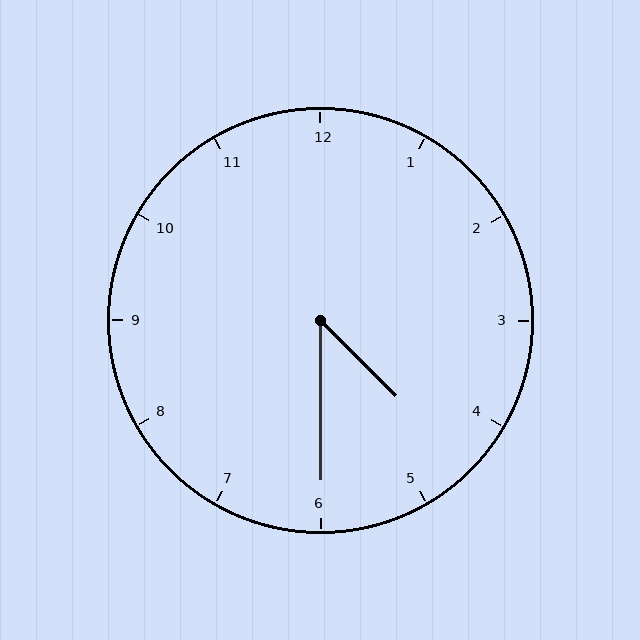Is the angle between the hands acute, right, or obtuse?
It is acute.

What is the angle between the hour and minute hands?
Approximately 45 degrees.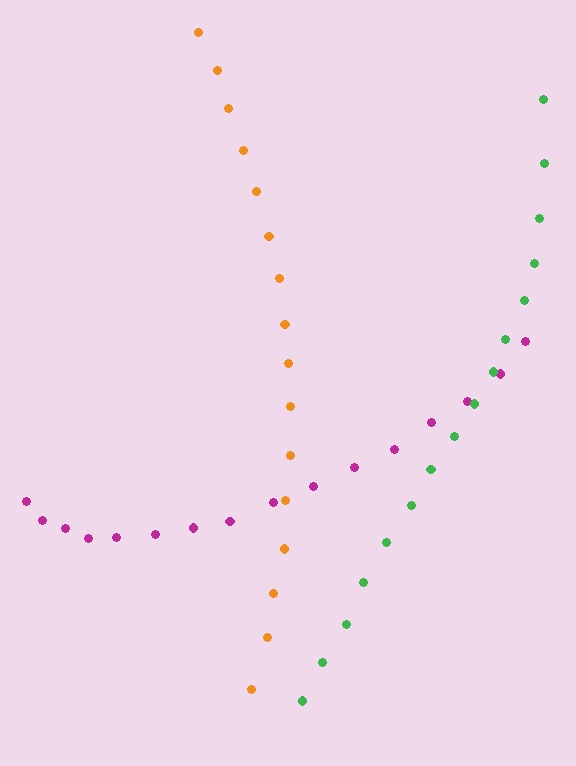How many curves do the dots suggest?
There are 3 distinct paths.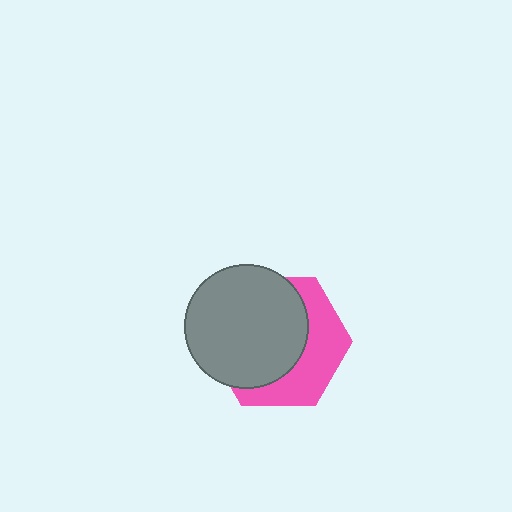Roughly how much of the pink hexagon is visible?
A small part of it is visible (roughly 40%).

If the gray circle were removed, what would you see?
You would see the complete pink hexagon.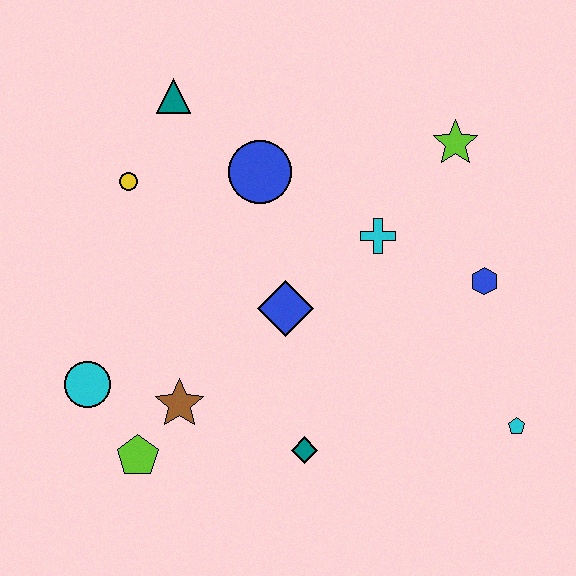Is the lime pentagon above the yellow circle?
No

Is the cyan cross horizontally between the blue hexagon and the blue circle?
Yes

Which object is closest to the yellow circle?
The teal triangle is closest to the yellow circle.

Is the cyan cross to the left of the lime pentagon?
No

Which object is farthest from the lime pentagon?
The lime star is farthest from the lime pentagon.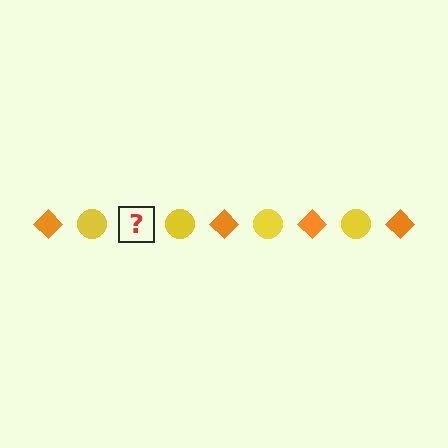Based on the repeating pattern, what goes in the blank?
The blank should be an orange diamond.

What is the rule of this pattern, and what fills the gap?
The rule is that the pattern alternates between orange diamond and yellow circle. The gap should be filled with an orange diamond.